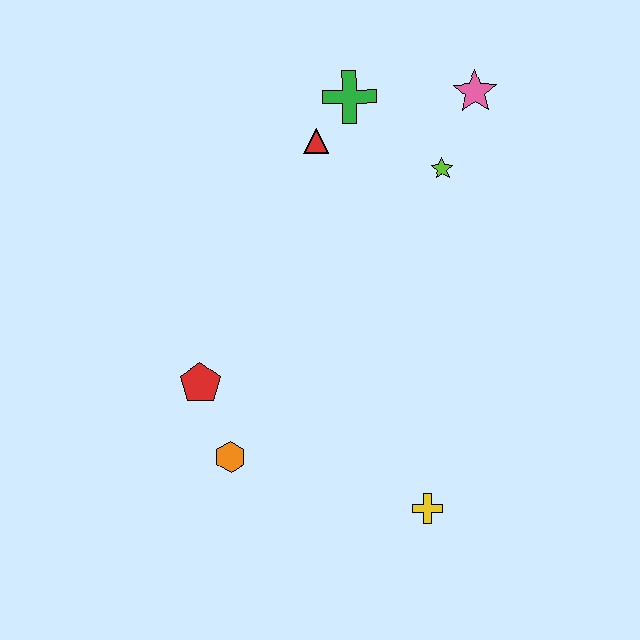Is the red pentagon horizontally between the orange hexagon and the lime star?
No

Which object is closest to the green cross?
The red triangle is closest to the green cross.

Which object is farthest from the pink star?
The orange hexagon is farthest from the pink star.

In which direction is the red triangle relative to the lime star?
The red triangle is to the left of the lime star.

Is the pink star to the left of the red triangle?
No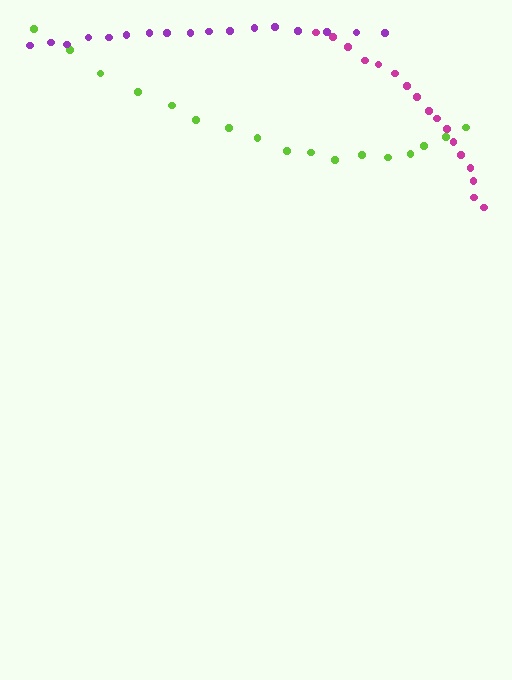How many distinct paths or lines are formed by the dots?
There are 3 distinct paths.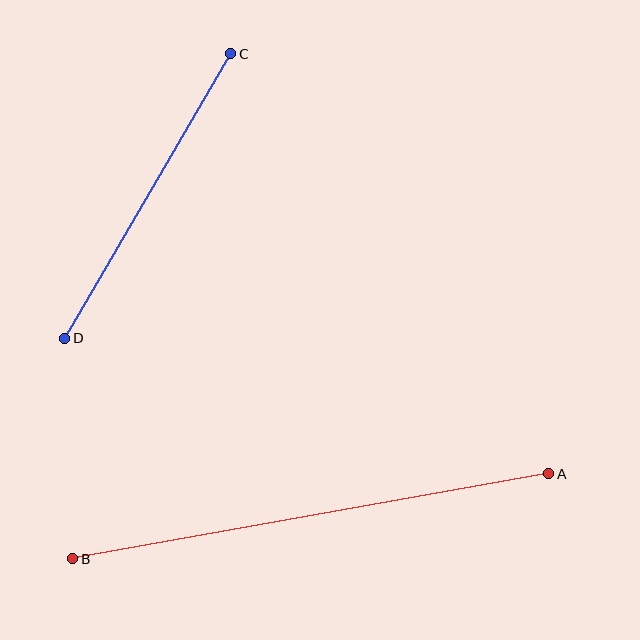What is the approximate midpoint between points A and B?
The midpoint is at approximately (311, 516) pixels.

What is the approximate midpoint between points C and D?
The midpoint is at approximately (148, 196) pixels.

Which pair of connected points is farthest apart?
Points A and B are farthest apart.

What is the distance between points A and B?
The distance is approximately 483 pixels.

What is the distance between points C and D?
The distance is approximately 330 pixels.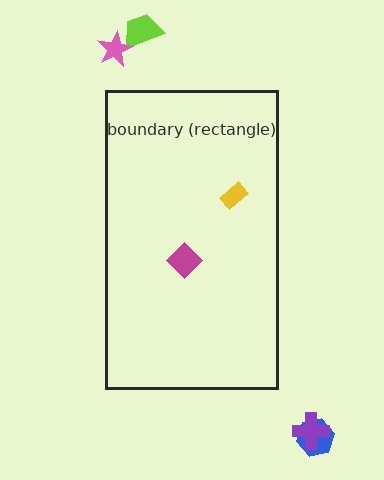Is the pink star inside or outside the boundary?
Outside.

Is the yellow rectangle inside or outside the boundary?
Inside.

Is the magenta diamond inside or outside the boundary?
Inside.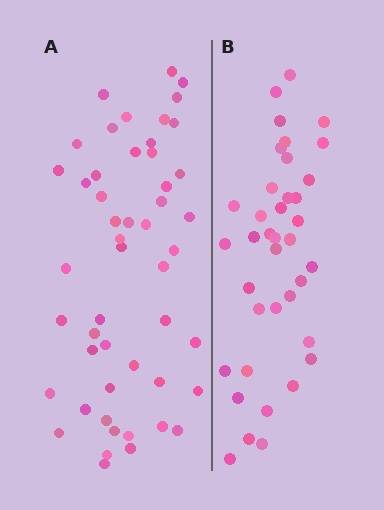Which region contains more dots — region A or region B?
Region A (the left region) has more dots.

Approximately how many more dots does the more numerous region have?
Region A has roughly 12 or so more dots than region B.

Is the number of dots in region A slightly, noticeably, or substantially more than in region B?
Region A has noticeably more, but not dramatically so. The ratio is roughly 1.3 to 1.